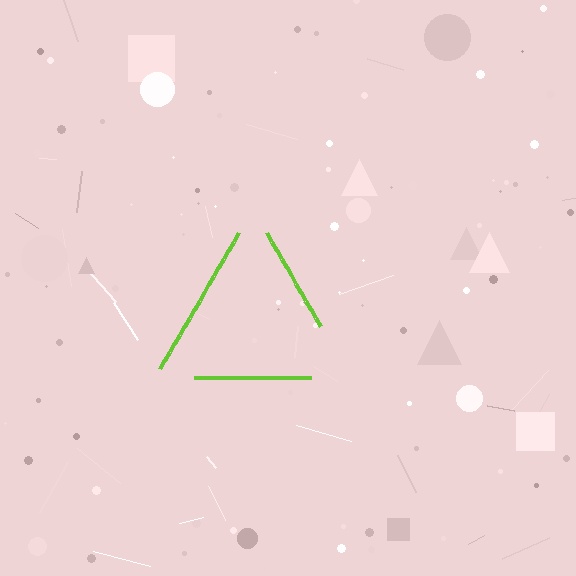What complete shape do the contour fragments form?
The contour fragments form a triangle.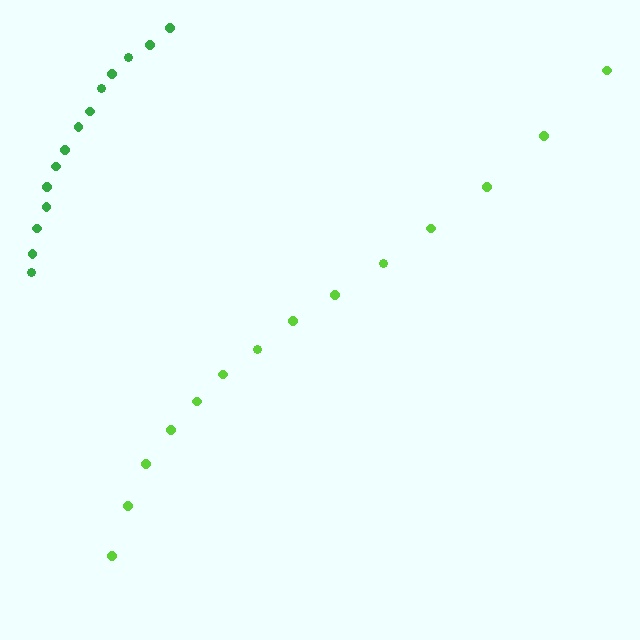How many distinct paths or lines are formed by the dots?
There are 2 distinct paths.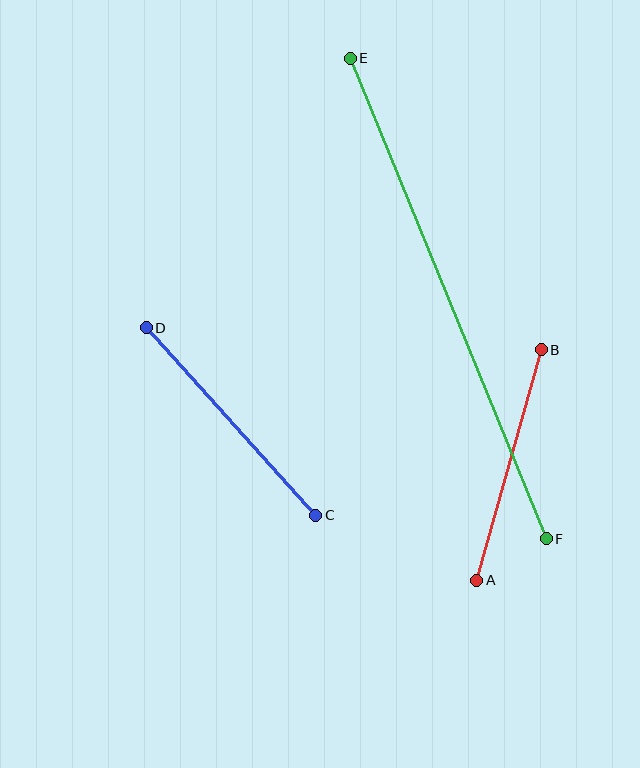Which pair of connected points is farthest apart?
Points E and F are farthest apart.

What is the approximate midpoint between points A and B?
The midpoint is at approximately (509, 465) pixels.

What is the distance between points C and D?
The distance is approximately 253 pixels.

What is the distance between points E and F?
The distance is approximately 519 pixels.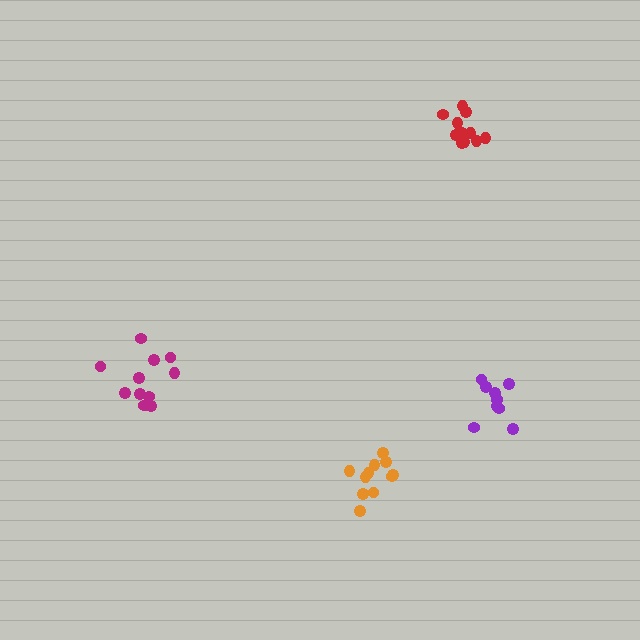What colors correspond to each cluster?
The clusters are colored: magenta, purple, orange, red.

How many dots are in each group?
Group 1: 12 dots, Group 2: 9 dots, Group 3: 11 dots, Group 4: 11 dots (43 total).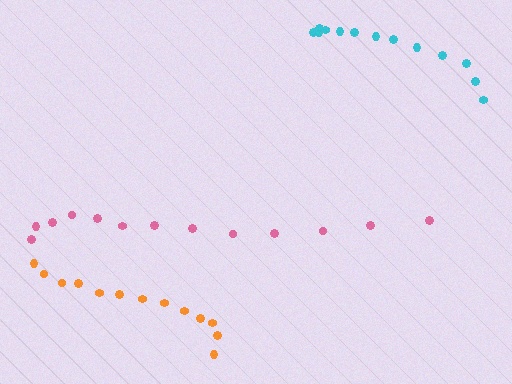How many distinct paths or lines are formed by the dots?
There are 3 distinct paths.